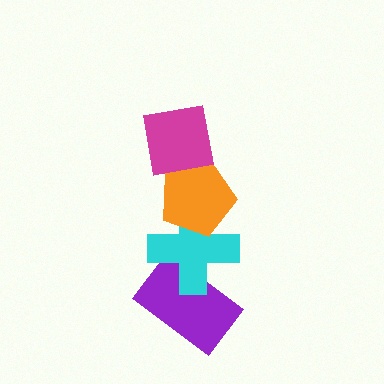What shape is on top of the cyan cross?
The orange pentagon is on top of the cyan cross.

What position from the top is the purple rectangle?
The purple rectangle is 4th from the top.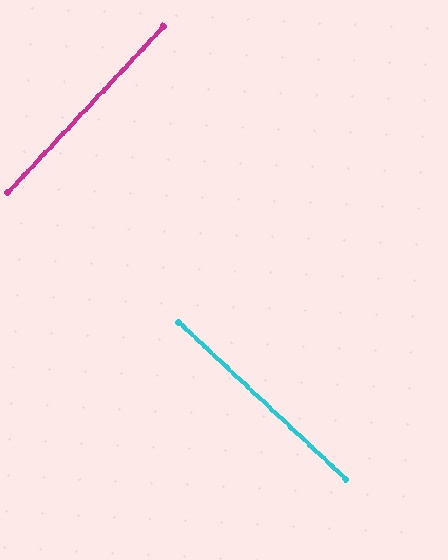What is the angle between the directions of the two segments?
Approximately 90 degrees.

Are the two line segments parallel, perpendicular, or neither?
Perpendicular — they meet at approximately 90°.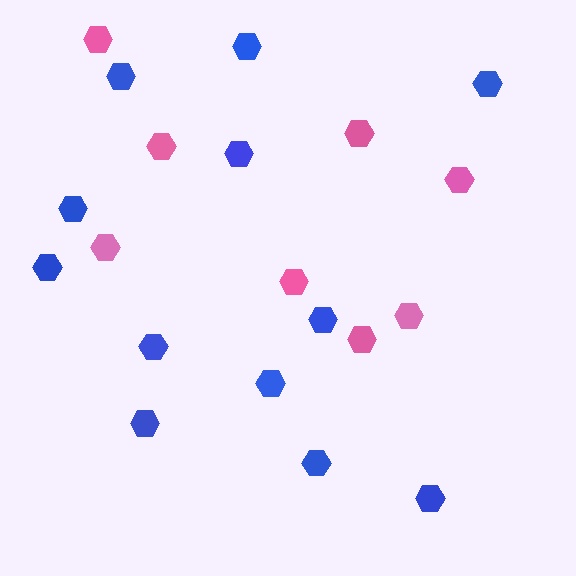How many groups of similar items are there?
There are 2 groups: one group of pink hexagons (8) and one group of blue hexagons (12).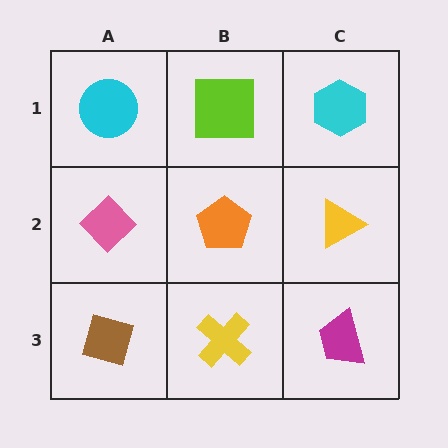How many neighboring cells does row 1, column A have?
2.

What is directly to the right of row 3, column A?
A yellow cross.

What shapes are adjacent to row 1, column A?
A pink diamond (row 2, column A), a lime square (row 1, column B).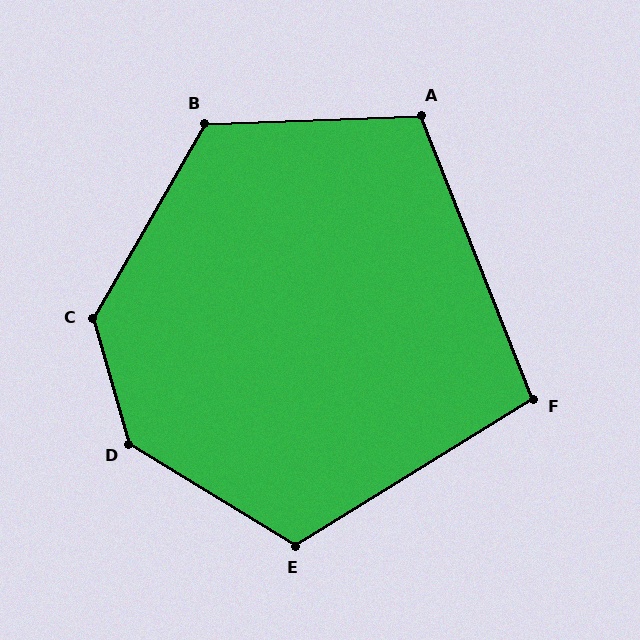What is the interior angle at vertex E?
Approximately 117 degrees (obtuse).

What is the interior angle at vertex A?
Approximately 110 degrees (obtuse).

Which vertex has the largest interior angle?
D, at approximately 138 degrees.